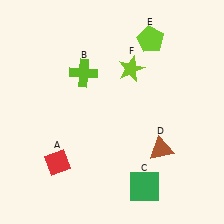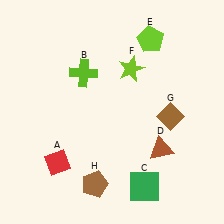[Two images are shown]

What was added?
A brown diamond (G), a brown pentagon (H) were added in Image 2.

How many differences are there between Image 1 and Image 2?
There are 2 differences between the two images.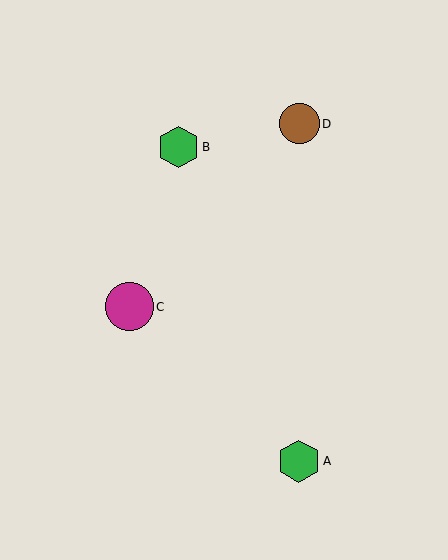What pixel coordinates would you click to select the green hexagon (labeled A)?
Click at (299, 461) to select the green hexagon A.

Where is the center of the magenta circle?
The center of the magenta circle is at (129, 307).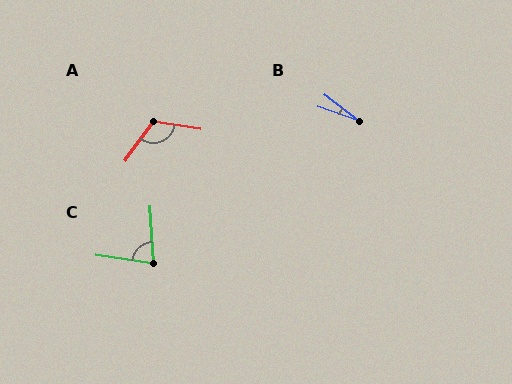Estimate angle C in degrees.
Approximately 79 degrees.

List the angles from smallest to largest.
B (19°), C (79°), A (117°).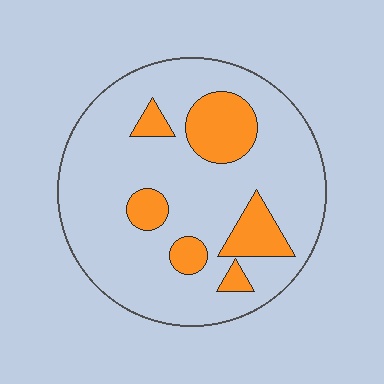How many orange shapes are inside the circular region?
6.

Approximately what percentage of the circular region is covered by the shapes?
Approximately 20%.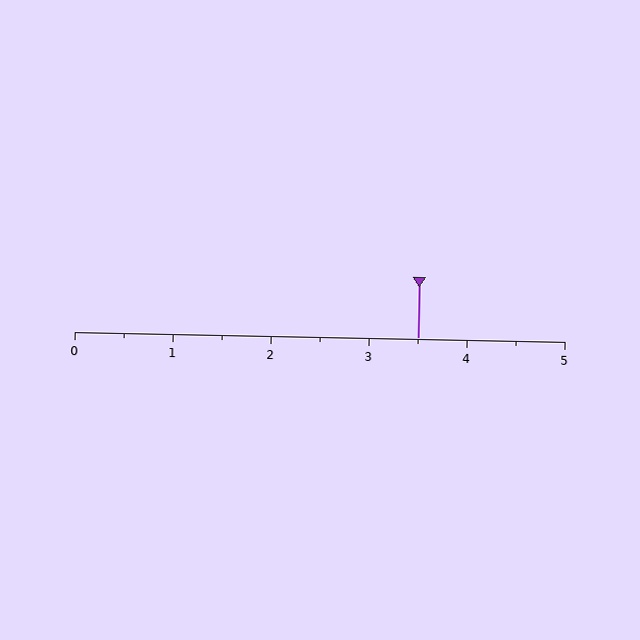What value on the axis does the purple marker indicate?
The marker indicates approximately 3.5.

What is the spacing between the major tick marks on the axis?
The major ticks are spaced 1 apart.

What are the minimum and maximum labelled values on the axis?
The axis runs from 0 to 5.